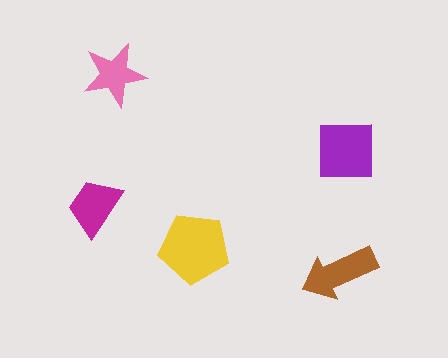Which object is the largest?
The yellow pentagon.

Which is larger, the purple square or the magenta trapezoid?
The purple square.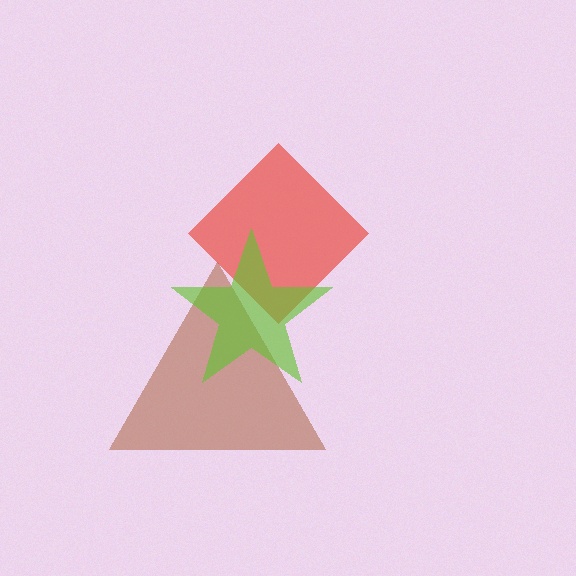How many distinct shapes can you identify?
There are 3 distinct shapes: a red diamond, a brown triangle, a lime star.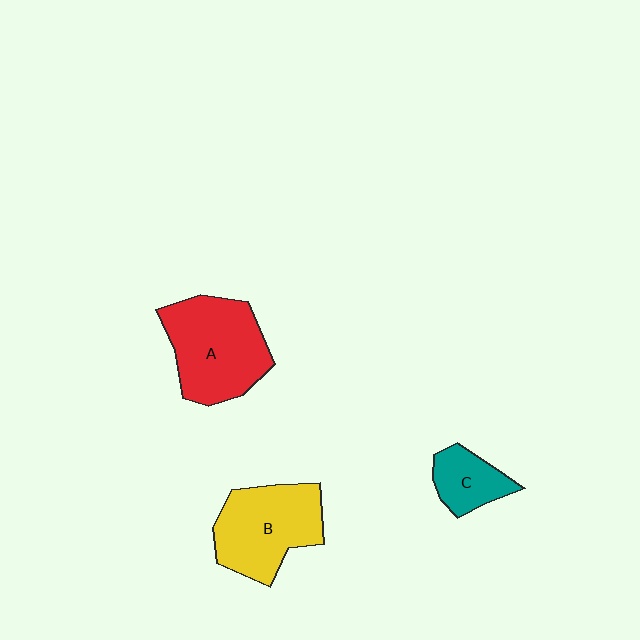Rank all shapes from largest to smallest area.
From largest to smallest: A (red), B (yellow), C (teal).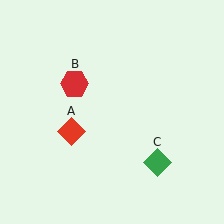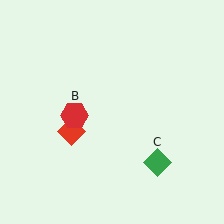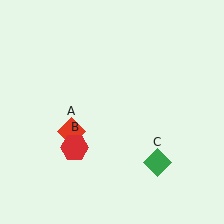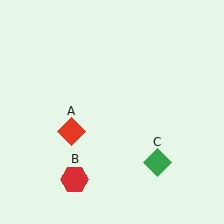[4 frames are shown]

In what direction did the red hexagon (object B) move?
The red hexagon (object B) moved down.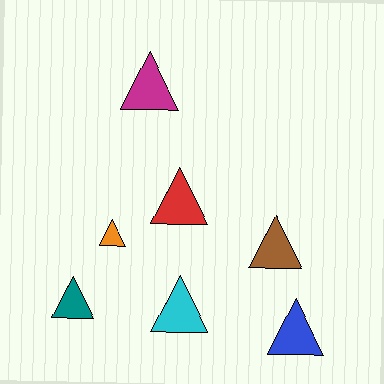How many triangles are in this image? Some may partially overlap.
There are 7 triangles.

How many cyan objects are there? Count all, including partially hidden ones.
There is 1 cyan object.